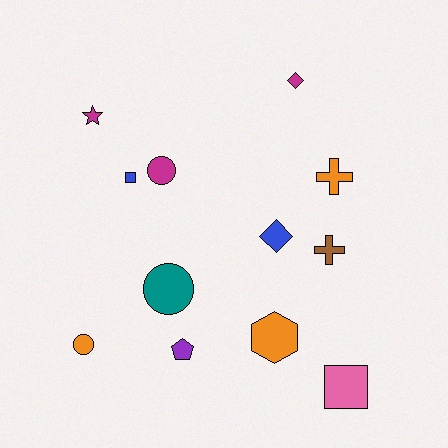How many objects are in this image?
There are 12 objects.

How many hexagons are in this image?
There is 1 hexagon.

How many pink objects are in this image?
There is 1 pink object.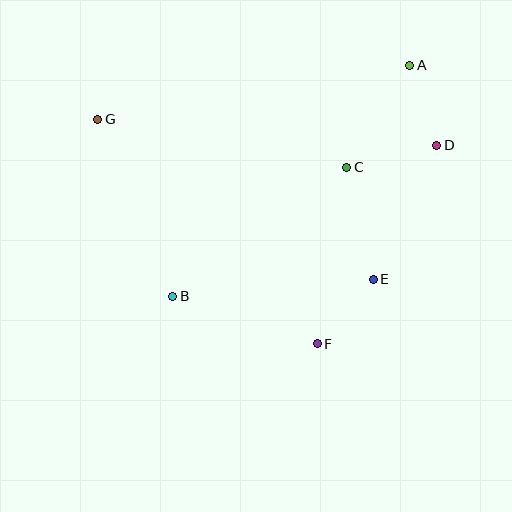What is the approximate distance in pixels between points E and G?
The distance between E and G is approximately 318 pixels.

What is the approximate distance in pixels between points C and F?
The distance between C and F is approximately 179 pixels.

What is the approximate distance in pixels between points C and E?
The distance between C and E is approximately 116 pixels.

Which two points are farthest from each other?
Points D and G are farthest from each other.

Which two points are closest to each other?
Points A and D are closest to each other.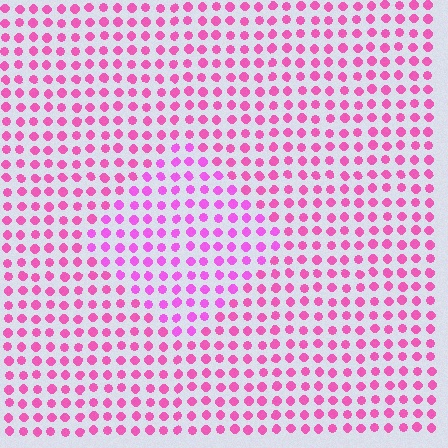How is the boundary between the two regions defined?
The boundary is defined purely by a slight shift in hue (about 21 degrees). Spacing, size, and orientation are identical on both sides.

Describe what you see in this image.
The image is filled with small pink elements in a uniform arrangement. A diamond-shaped region is visible where the elements are tinted to a slightly different hue, forming a subtle color boundary.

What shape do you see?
I see a diamond.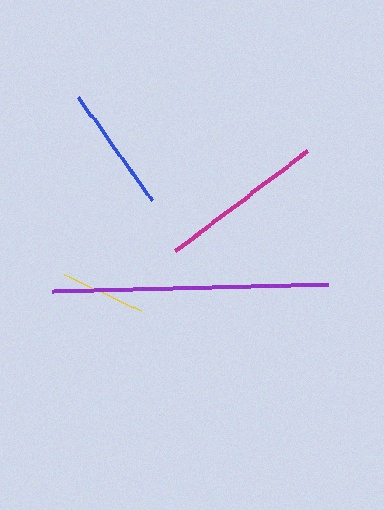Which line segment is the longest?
The purple line is the longest at approximately 276 pixels.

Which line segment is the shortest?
The yellow line is the shortest at approximately 85 pixels.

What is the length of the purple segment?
The purple segment is approximately 276 pixels long.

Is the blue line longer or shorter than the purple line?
The purple line is longer than the blue line.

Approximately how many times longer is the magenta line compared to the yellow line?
The magenta line is approximately 2.0 times the length of the yellow line.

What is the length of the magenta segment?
The magenta segment is approximately 166 pixels long.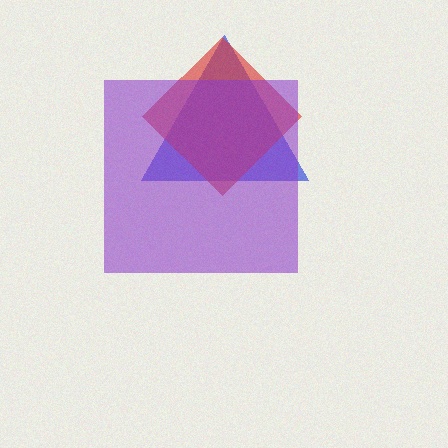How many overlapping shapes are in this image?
There are 3 overlapping shapes in the image.